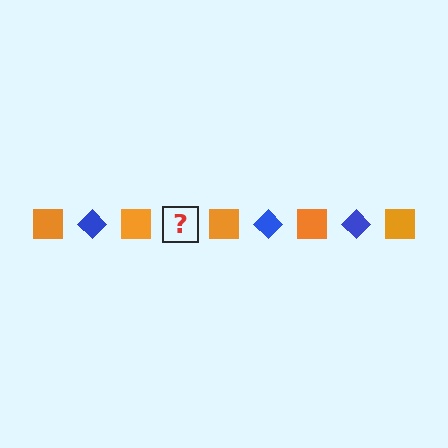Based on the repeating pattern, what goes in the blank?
The blank should be a blue diamond.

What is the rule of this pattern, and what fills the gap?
The rule is that the pattern alternates between orange square and blue diamond. The gap should be filled with a blue diamond.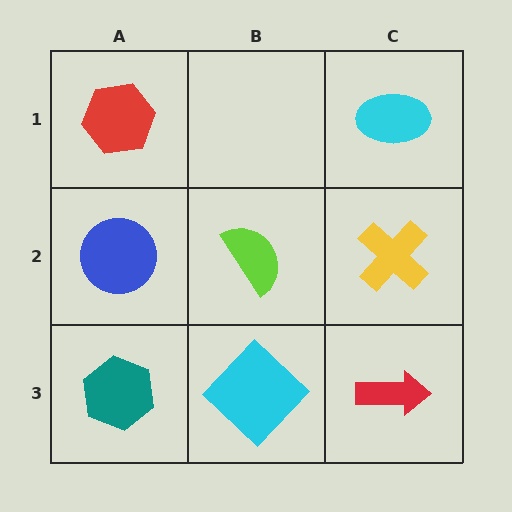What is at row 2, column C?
A yellow cross.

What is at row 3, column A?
A teal hexagon.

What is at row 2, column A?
A blue circle.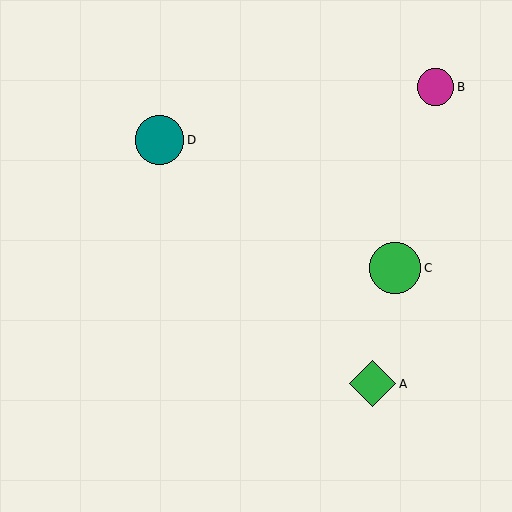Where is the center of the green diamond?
The center of the green diamond is at (373, 384).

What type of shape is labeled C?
Shape C is a green circle.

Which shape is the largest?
The green circle (labeled C) is the largest.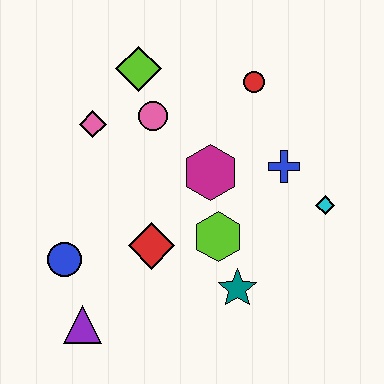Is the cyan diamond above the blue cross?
No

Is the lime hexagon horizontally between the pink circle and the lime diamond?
No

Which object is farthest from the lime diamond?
The purple triangle is farthest from the lime diamond.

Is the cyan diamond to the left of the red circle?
No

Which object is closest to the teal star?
The lime hexagon is closest to the teal star.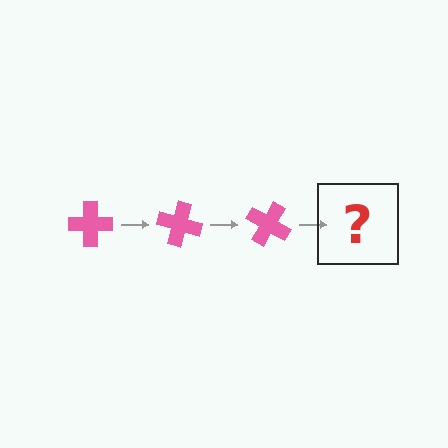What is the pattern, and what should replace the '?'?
The pattern is that the cross rotates 15 degrees each step. The '?' should be a pink cross rotated 45 degrees.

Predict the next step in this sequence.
The next step is a pink cross rotated 45 degrees.